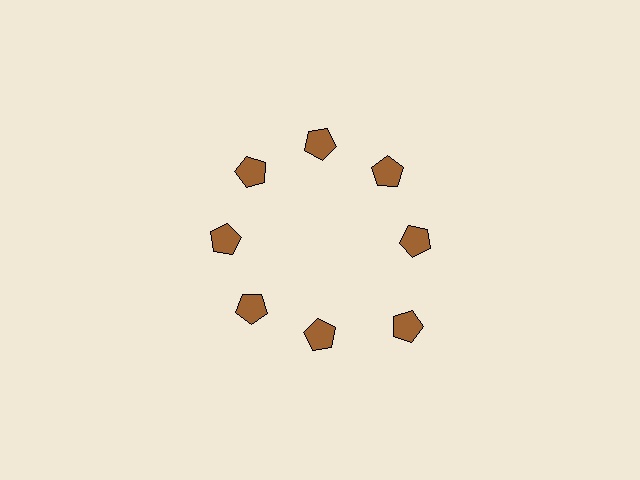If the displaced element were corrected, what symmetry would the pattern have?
It would have 8-fold rotational symmetry — the pattern would map onto itself every 45 degrees.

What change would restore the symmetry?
The symmetry would be restored by moving it inward, back onto the ring so that all 8 pentagons sit at equal angles and equal distance from the center.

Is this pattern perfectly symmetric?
No. The 8 brown pentagons are arranged in a ring, but one element near the 4 o'clock position is pushed outward from the center, breaking the 8-fold rotational symmetry.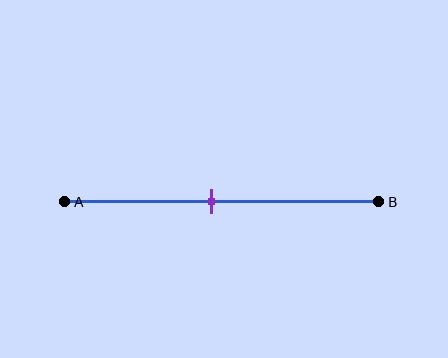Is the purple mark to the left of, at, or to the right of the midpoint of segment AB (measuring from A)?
The purple mark is to the left of the midpoint of segment AB.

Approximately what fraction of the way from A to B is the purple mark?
The purple mark is approximately 45% of the way from A to B.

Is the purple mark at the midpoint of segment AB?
No, the mark is at about 45% from A, not at the 50% midpoint.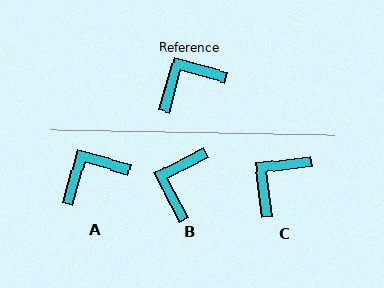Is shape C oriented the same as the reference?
No, it is off by about 22 degrees.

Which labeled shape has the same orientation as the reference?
A.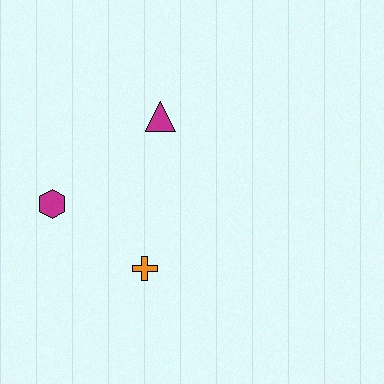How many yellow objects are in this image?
There are no yellow objects.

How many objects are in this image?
There are 3 objects.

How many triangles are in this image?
There is 1 triangle.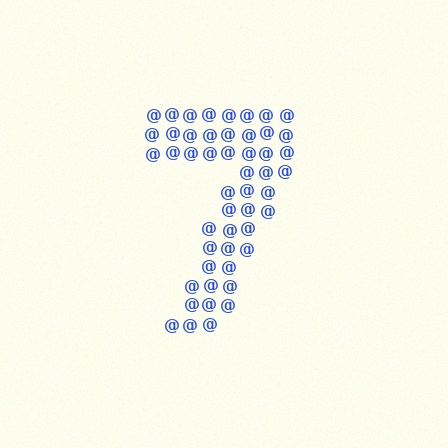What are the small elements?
The small elements are at signs.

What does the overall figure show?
The overall figure shows the digit 7.